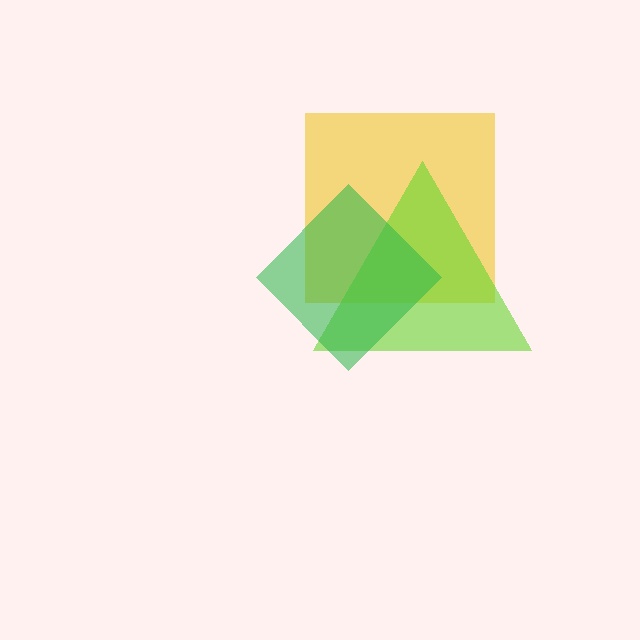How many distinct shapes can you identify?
There are 3 distinct shapes: a yellow square, a lime triangle, a green diamond.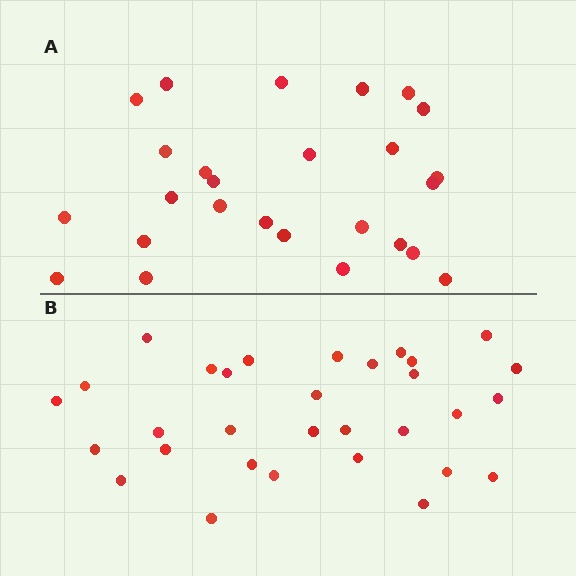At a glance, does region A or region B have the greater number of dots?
Region B (the bottom region) has more dots.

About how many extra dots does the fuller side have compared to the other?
Region B has about 5 more dots than region A.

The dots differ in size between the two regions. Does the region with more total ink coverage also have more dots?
No. Region A has more total ink coverage because its dots are larger, but region B actually contains more individual dots. Total area can be misleading — the number of items is what matters here.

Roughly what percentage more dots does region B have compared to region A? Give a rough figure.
About 20% more.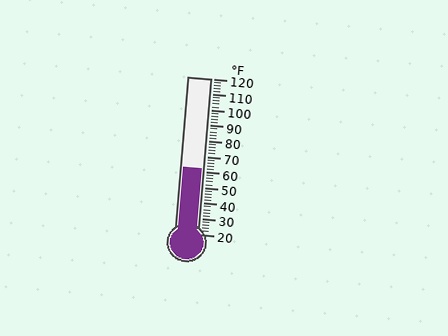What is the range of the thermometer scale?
The thermometer scale ranges from 20°F to 120°F.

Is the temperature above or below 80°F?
The temperature is below 80°F.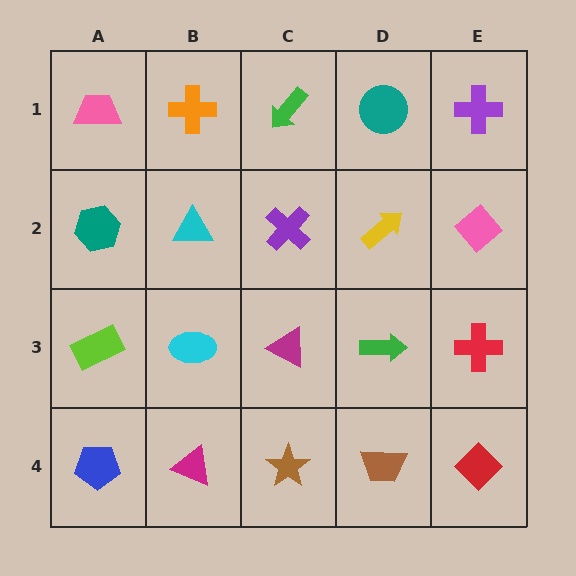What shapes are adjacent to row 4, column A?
A lime rectangle (row 3, column A), a magenta triangle (row 4, column B).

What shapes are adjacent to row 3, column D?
A yellow arrow (row 2, column D), a brown trapezoid (row 4, column D), a magenta triangle (row 3, column C), a red cross (row 3, column E).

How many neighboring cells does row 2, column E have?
3.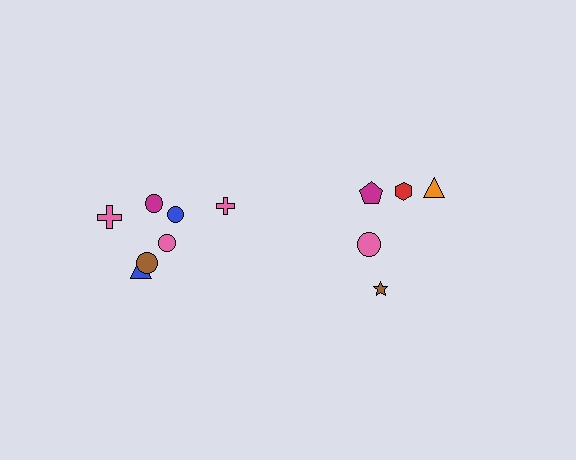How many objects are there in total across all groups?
There are 12 objects.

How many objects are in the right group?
There are 5 objects.